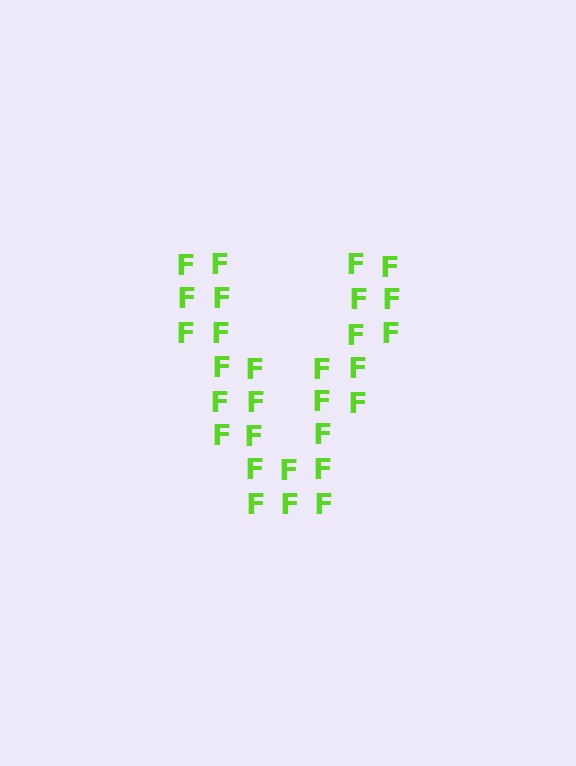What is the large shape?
The large shape is the letter V.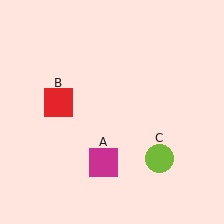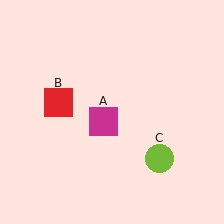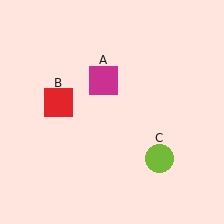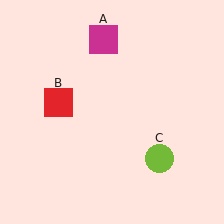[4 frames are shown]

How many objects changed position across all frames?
1 object changed position: magenta square (object A).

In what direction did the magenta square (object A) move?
The magenta square (object A) moved up.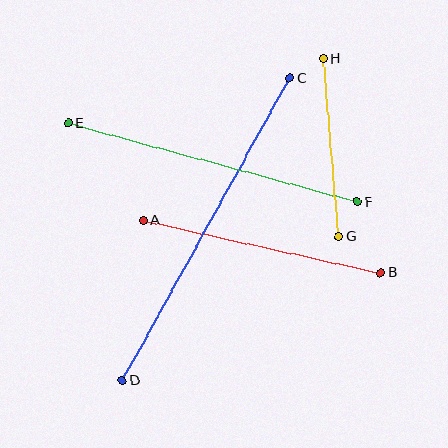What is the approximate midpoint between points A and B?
The midpoint is at approximately (262, 246) pixels.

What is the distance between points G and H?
The distance is approximately 179 pixels.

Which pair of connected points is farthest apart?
Points C and D are farthest apart.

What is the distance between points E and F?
The distance is approximately 300 pixels.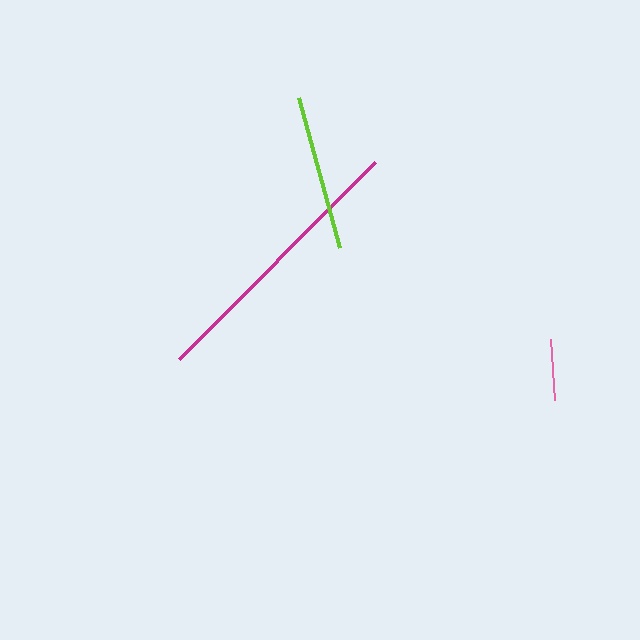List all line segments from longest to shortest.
From longest to shortest: magenta, lime, pink.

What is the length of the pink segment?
The pink segment is approximately 62 pixels long.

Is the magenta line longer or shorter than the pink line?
The magenta line is longer than the pink line.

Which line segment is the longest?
The magenta line is the longest at approximately 278 pixels.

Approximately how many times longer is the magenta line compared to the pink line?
The magenta line is approximately 4.5 times the length of the pink line.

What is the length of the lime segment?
The lime segment is approximately 156 pixels long.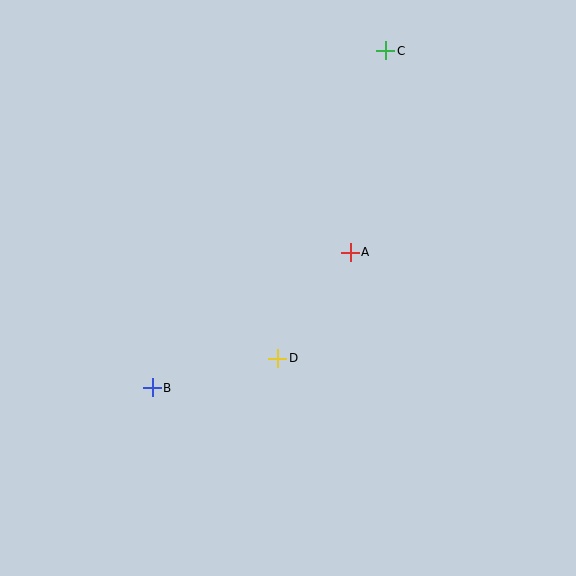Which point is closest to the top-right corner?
Point C is closest to the top-right corner.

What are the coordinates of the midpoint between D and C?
The midpoint between D and C is at (332, 204).